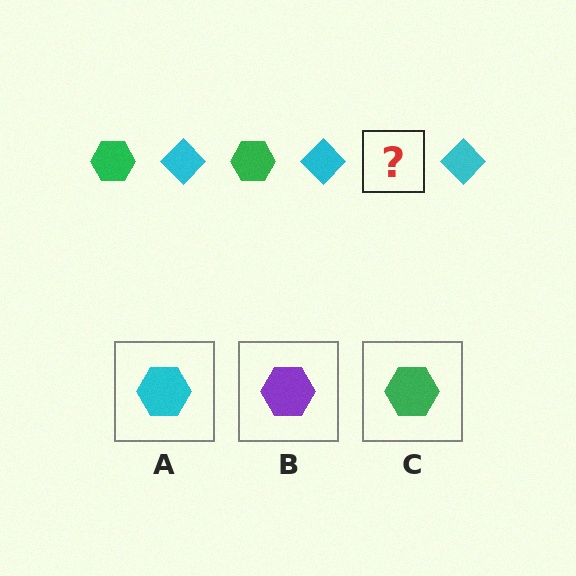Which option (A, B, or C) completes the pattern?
C.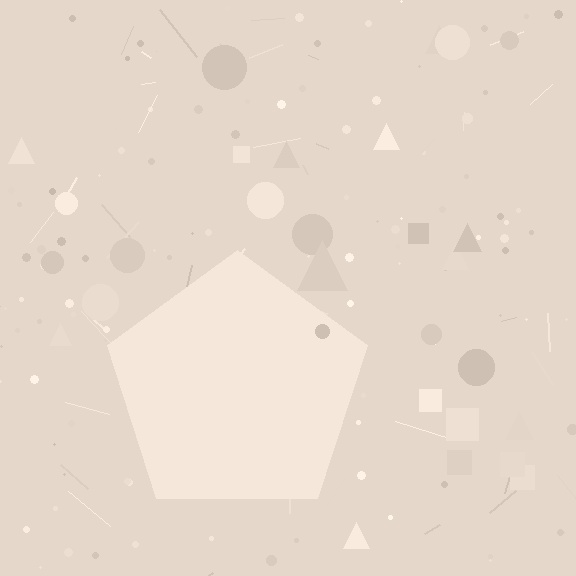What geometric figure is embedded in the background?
A pentagon is embedded in the background.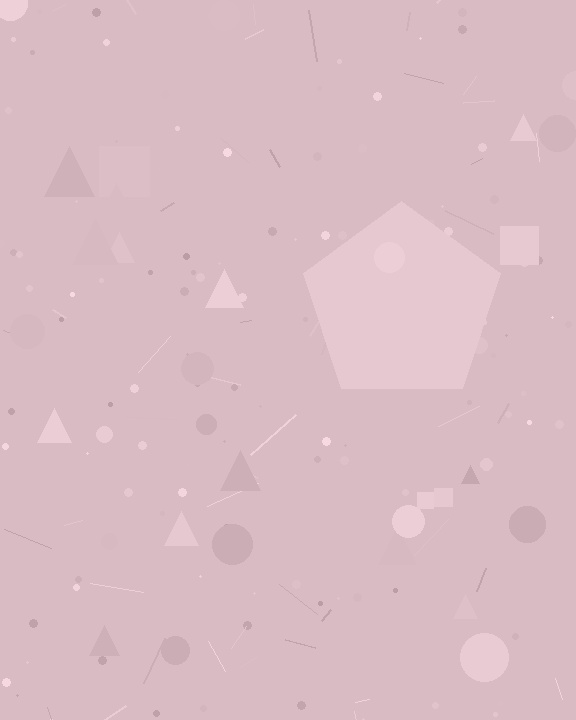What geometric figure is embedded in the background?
A pentagon is embedded in the background.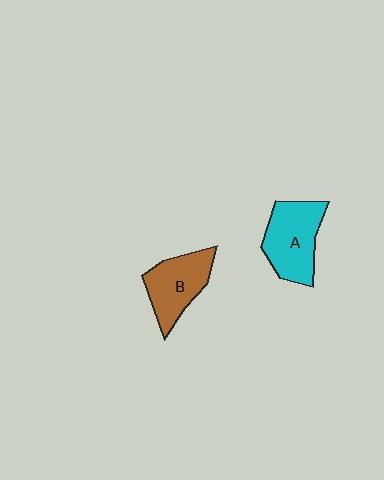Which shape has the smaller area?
Shape B (brown).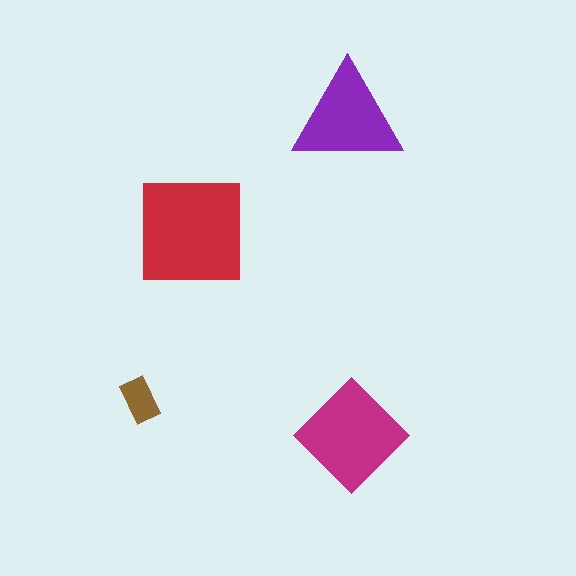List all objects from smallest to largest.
The brown rectangle, the purple triangle, the magenta diamond, the red square.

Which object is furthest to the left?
The brown rectangle is leftmost.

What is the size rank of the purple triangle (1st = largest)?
3rd.